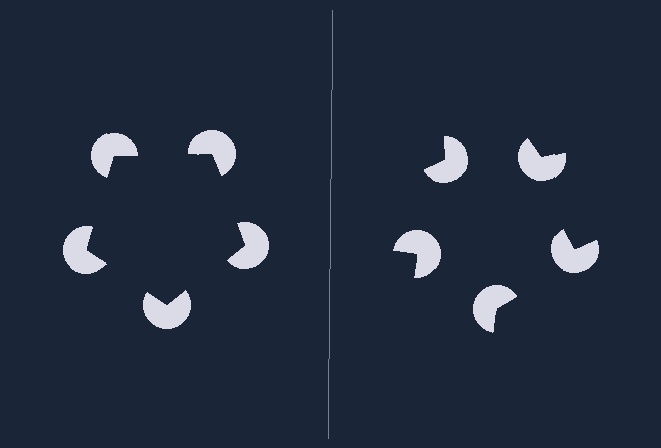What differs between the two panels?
The pac-man discs are positioned identically on both sides; only the wedge orientations differ. On the left they align to a pentagon; on the right they are misaligned.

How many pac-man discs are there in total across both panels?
10 — 5 on each side.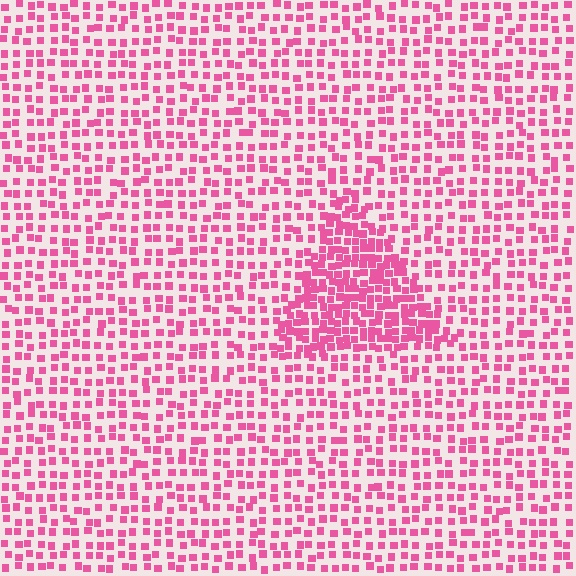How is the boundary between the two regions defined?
The boundary is defined by a change in element density (approximately 2.1x ratio). All elements are the same color, size, and shape.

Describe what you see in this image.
The image contains small pink elements arranged at two different densities. A triangle-shaped region is visible where the elements are more densely packed than the surrounding area.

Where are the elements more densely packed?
The elements are more densely packed inside the triangle boundary.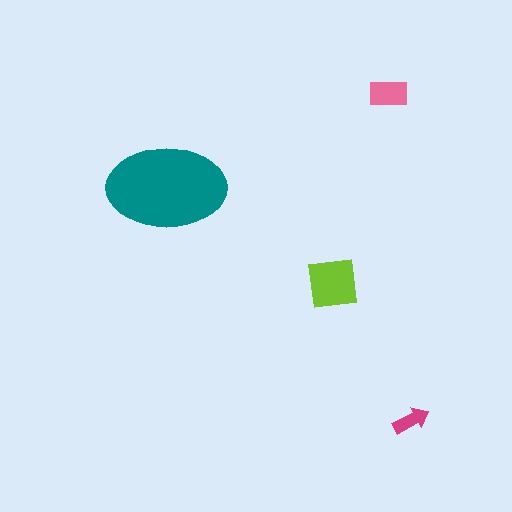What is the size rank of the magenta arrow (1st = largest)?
4th.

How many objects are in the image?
There are 4 objects in the image.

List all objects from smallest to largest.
The magenta arrow, the pink rectangle, the lime square, the teal ellipse.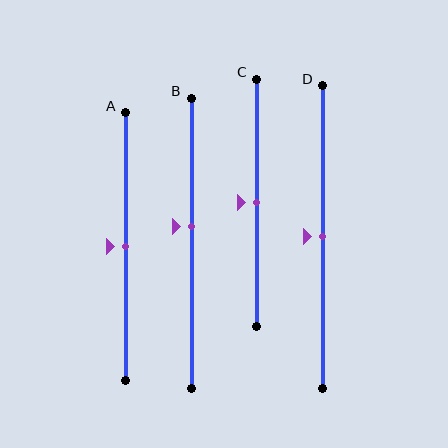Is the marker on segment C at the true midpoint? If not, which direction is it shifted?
Yes, the marker on segment C is at the true midpoint.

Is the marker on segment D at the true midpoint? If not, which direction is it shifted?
Yes, the marker on segment D is at the true midpoint.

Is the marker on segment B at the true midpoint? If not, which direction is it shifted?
No, the marker on segment B is shifted upward by about 6% of the segment length.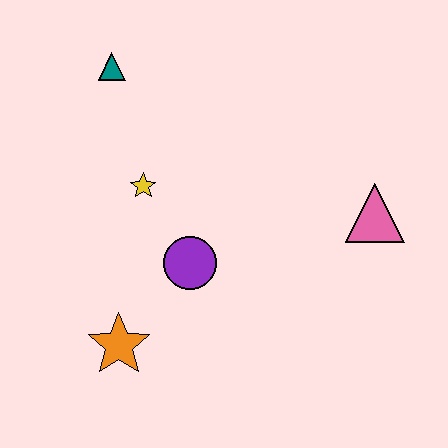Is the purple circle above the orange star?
Yes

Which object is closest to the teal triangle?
The yellow star is closest to the teal triangle.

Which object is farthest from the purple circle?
The teal triangle is farthest from the purple circle.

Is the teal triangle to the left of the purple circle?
Yes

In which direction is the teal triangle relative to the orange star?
The teal triangle is above the orange star.